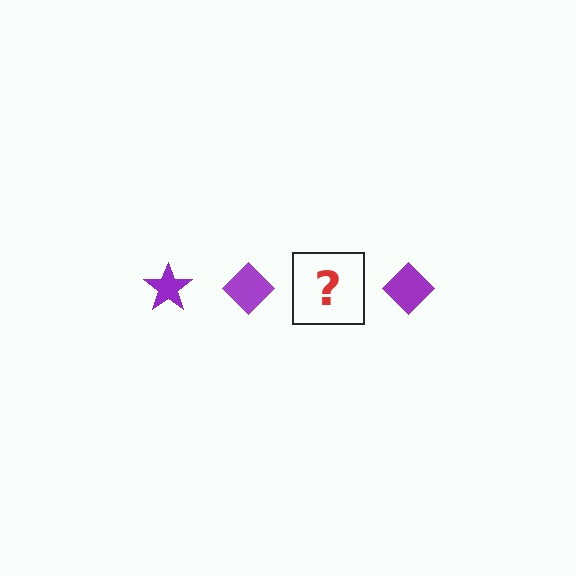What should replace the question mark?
The question mark should be replaced with a purple star.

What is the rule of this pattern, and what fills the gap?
The rule is that the pattern cycles through star, diamond shapes in purple. The gap should be filled with a purple star.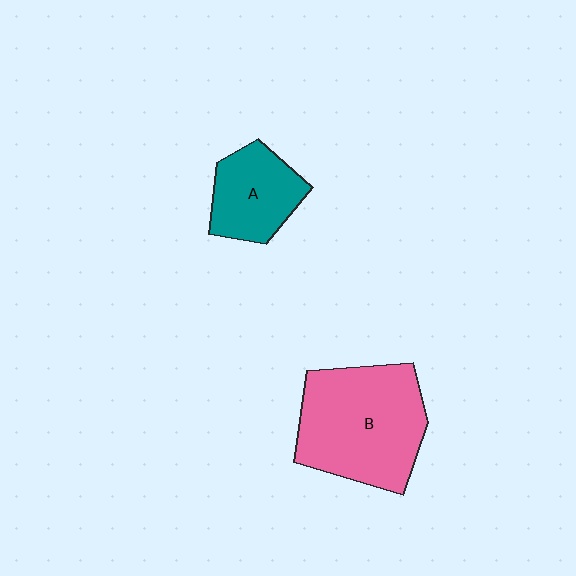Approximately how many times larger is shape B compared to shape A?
Approximately 1.9 times.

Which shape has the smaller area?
Shape A (teal).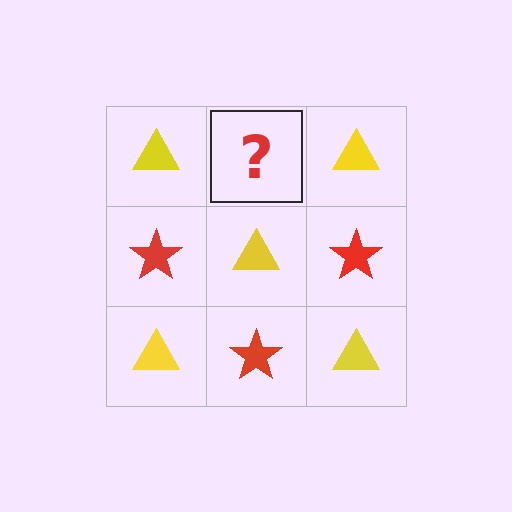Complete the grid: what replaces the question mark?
The question mark should be replaced with a red star.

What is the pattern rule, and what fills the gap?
The rule is that it alternates yellow triangle and red star in a checkerboard pattern. The gap should be filled with a red star.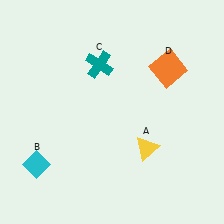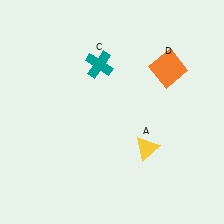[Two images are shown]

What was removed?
The cyan diamond (B) was removed in Image 2.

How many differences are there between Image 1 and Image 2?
There is 1 difference between the two images.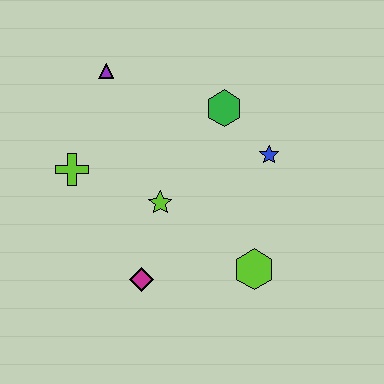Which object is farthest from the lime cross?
The lime hexagon is farthest from the lime cross.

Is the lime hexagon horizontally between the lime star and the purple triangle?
No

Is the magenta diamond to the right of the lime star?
No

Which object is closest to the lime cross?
The lime star is closest to the lime cross.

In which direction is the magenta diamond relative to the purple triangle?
The magenta diamond is below the purple triangle.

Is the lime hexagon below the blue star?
Yes